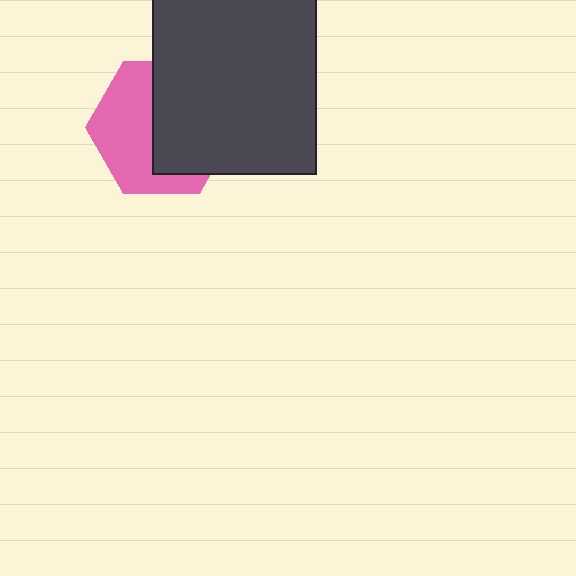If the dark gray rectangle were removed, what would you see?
You would see the complete pink hexagon.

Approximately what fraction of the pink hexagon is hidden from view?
Roughly 52% of the pink hexagon is hidden behind the dark gray rectangle.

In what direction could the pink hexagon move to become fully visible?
The pink hexagon could move left. That would shift it out from behind the dark gray rectangle entirely.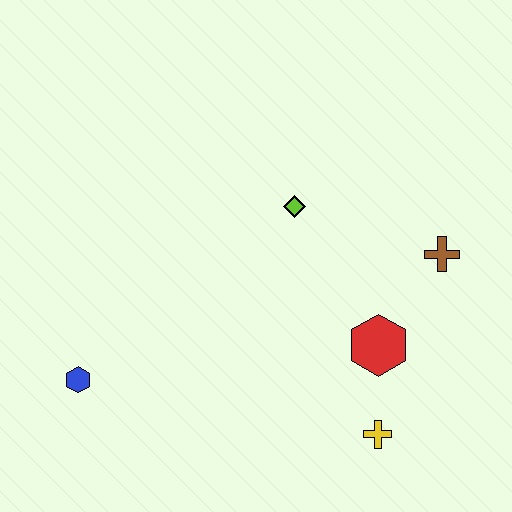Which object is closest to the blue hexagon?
The lime diamond is closest to the blue hexagon.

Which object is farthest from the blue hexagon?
The brown cross is farthest from the blue hexagon.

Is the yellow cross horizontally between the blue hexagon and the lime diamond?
No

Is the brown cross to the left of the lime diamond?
No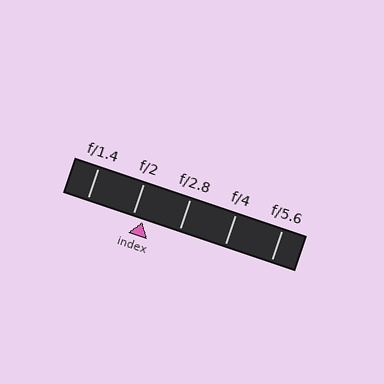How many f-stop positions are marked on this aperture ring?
There are 5 f-stop positions marked.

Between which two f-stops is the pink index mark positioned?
The index mark is between f/2 and f/2.8.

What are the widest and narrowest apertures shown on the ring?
The widest aperture shown is f/1.4 and the narrowest is f/5.6.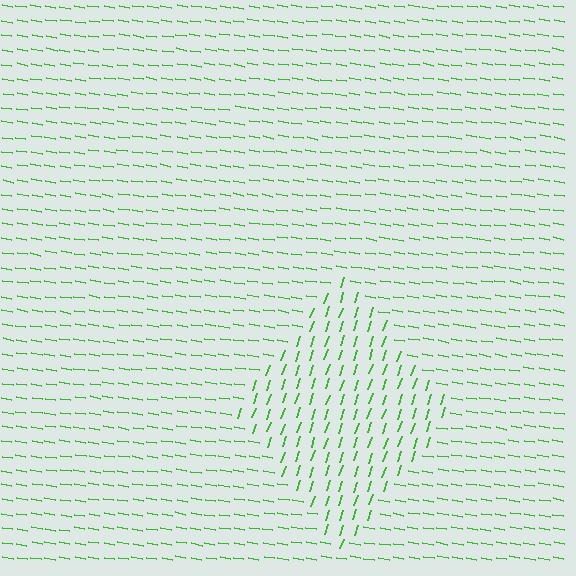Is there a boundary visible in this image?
Yes, there is a texture boundary formed by a change in line orientation.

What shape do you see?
I see a diamond.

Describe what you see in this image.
The image is filled with small green line segments. A diamond region in the image has lines oriented differently from the surrounding lines, creating a visible texture boundary.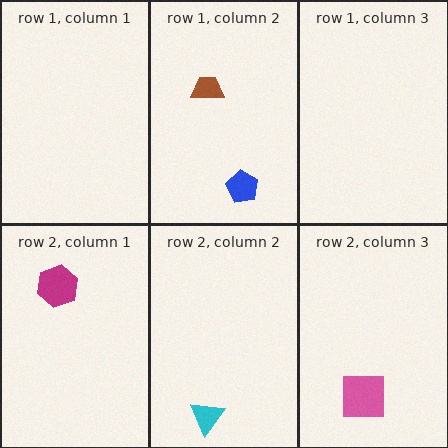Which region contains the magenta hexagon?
The row 2, column 1 region.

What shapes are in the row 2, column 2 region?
The cyan triangle.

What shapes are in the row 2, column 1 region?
The magenta hexagon.